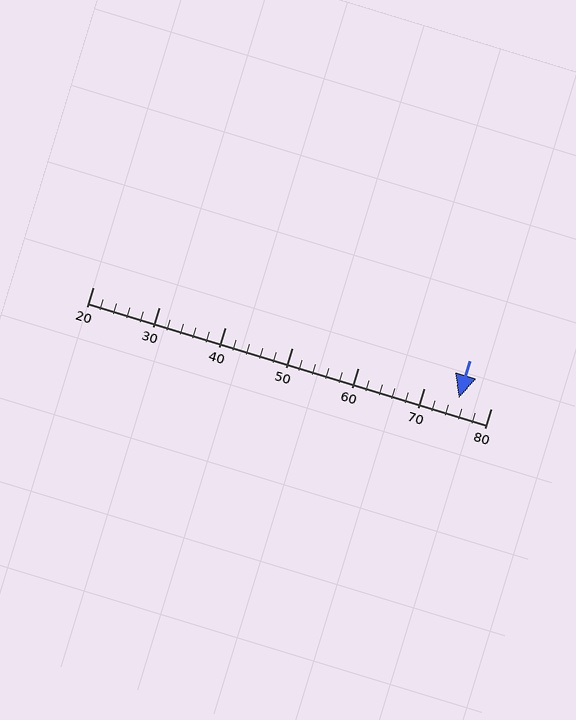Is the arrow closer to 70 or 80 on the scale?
The arrow is closer to 80.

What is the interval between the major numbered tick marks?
The major tick marks are spaced 10 units apart.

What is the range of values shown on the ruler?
The ruler shows values from 20 to 80.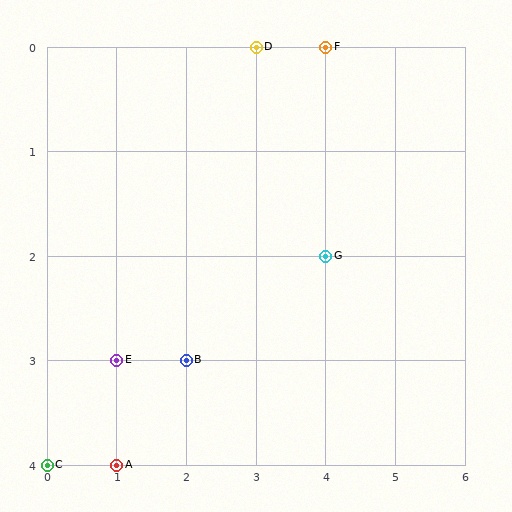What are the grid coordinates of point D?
Point D is at grid coordinates (3, 0).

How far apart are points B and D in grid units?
Points B and D are 1 column and 3 rows apart (about 3.2 grid units diagonally).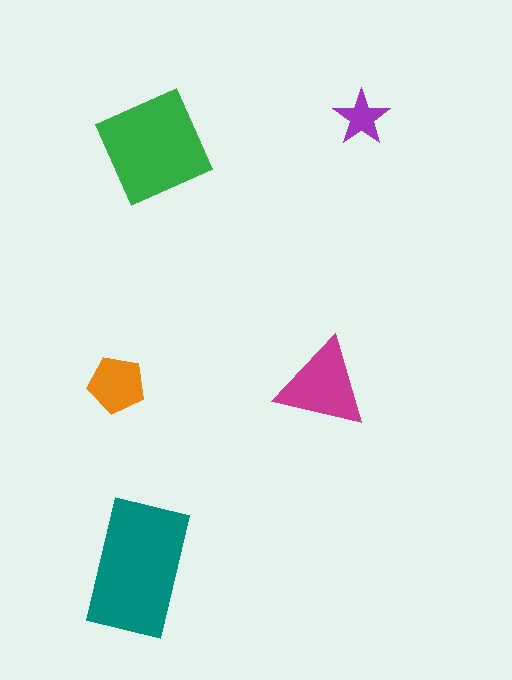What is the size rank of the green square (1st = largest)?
2nd.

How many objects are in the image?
There are 5 objects in the image.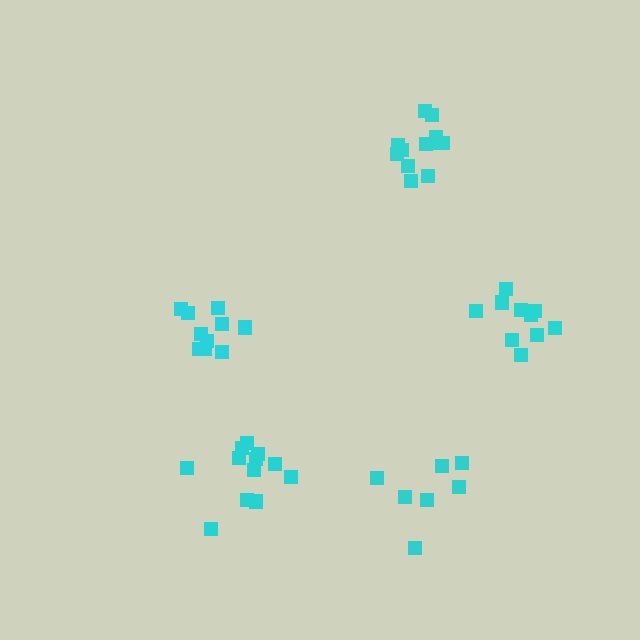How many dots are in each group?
Group 1: 10 dots, Group 2: 12 dots, Group 3: 10 dots, Group 4: 12 dots, Group 5: 7 dots (51 total).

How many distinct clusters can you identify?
There are 5 distinct clusters.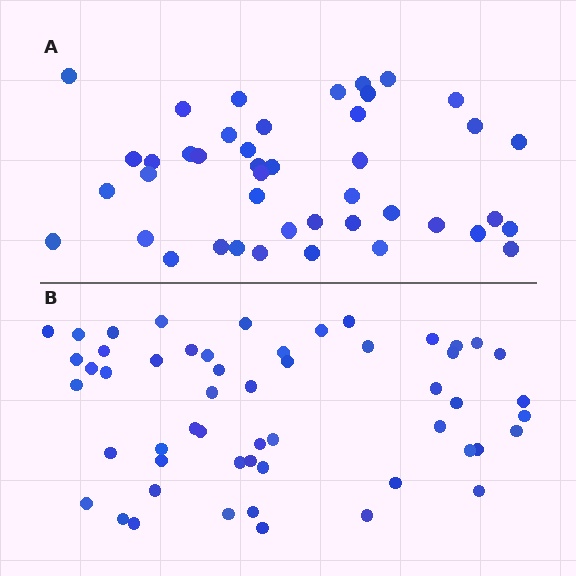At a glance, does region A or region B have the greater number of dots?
Region B (the bottom region) has more dots.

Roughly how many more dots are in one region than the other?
Region B has roughly 12 or so more dots than region A.